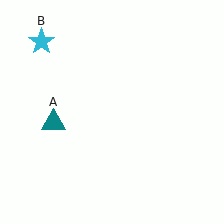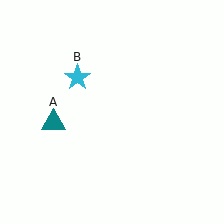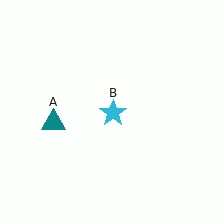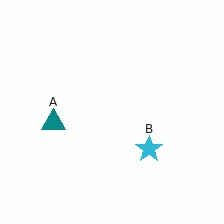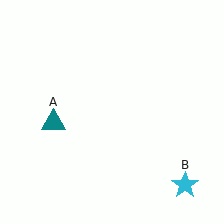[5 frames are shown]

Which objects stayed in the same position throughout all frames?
Teal triangle (object A) remained stationary.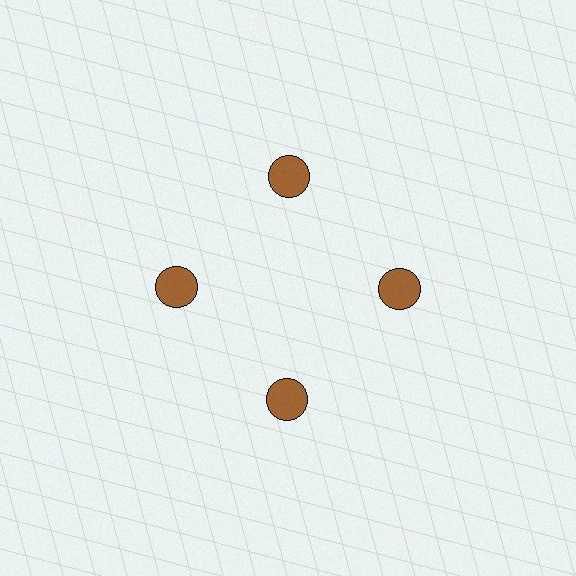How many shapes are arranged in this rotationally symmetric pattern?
There are 4 shapes, arranged in 4 groups of 1.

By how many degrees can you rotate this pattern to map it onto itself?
The pattern maps onto itself every 90 degrees of rotation.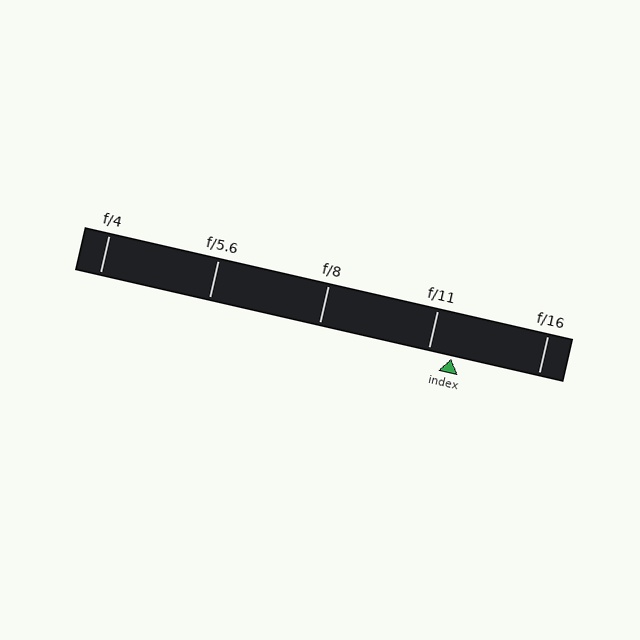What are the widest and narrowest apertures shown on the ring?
The widest aperture shown is f/4 and the narrowest is f/16.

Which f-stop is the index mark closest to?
The index mark is closest to f/11.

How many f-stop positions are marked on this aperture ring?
There are 5 f-stop positions marked.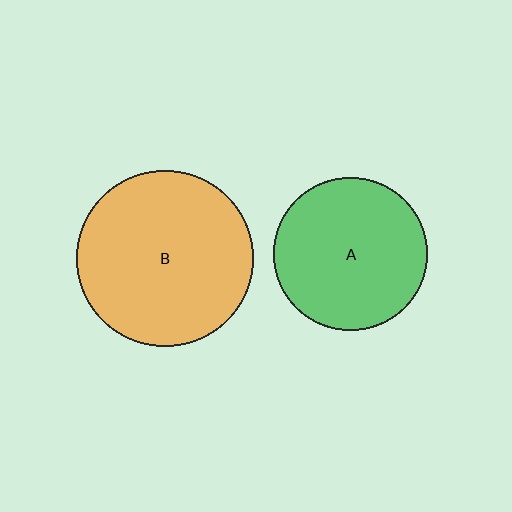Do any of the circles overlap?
No, none of the circles overlap.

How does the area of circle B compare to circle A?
Approximately 1.3 times.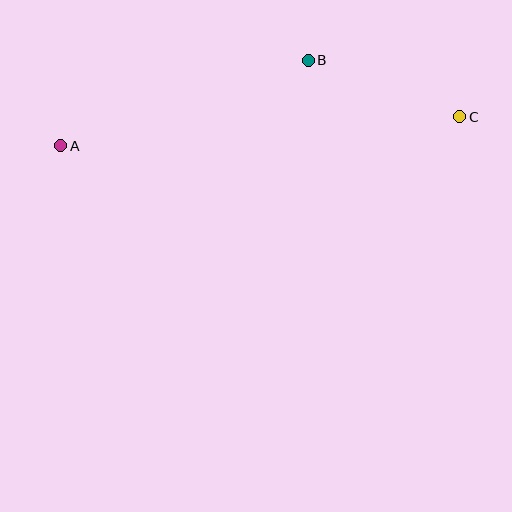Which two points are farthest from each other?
Points A and C are farthest from each other.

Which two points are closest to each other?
Points B and C are closest to each other.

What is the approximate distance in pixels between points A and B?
The distance between A and B is approximately 262 pixels.